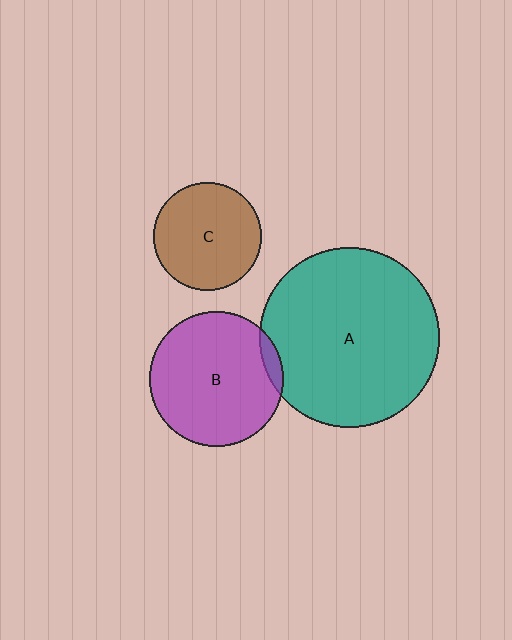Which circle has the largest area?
Circle A (teal).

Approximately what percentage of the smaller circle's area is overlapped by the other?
Approximately 5%.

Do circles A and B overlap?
Yes.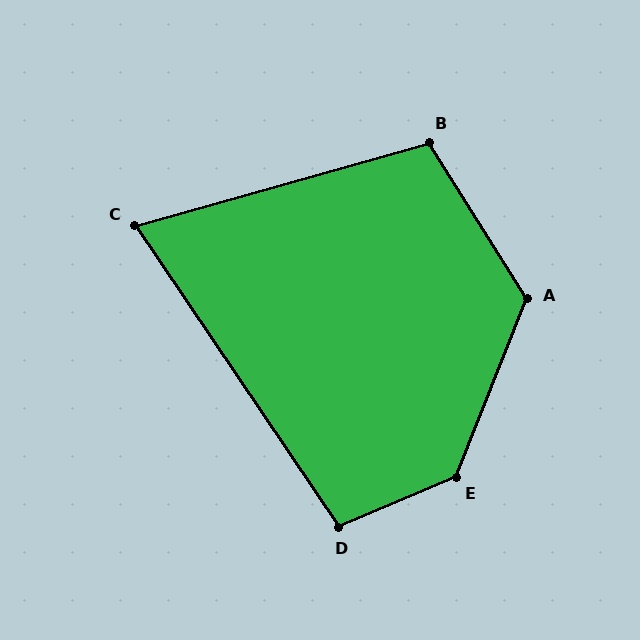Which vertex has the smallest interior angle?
C, at approximately 71 degrees.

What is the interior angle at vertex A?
Approximately 126 degrees (obtuse).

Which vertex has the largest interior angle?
E, at approximately 135 degrees.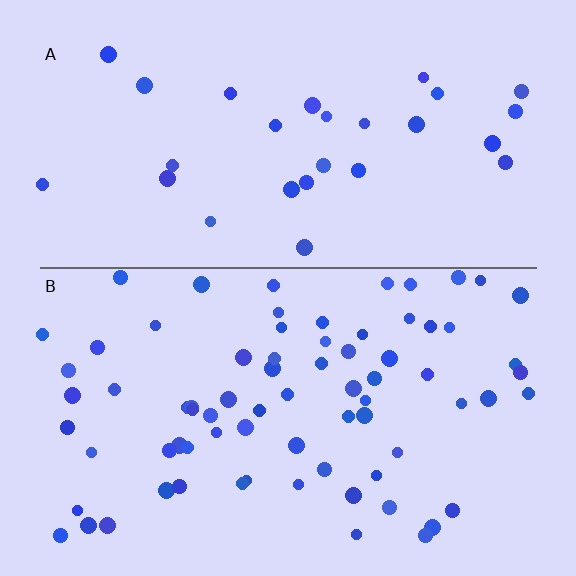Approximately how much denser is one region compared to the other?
Approximately 2.6× — region B over region A.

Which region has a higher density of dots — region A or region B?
B (the bottom).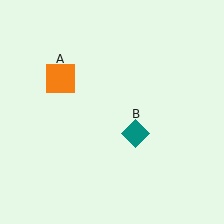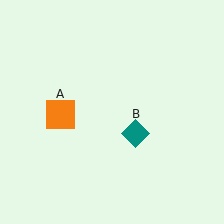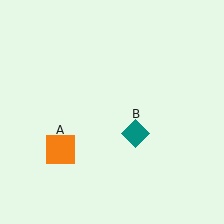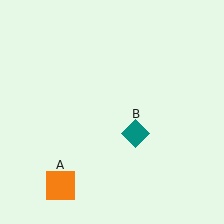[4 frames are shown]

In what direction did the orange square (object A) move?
The orange square (object A) moved down.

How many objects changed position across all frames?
1 object changed position: orange square (object A).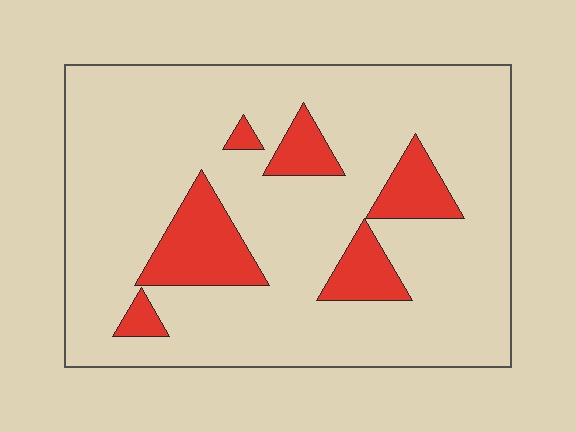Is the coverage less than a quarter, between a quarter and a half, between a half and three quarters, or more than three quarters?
Less than a quarter.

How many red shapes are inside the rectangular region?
6.